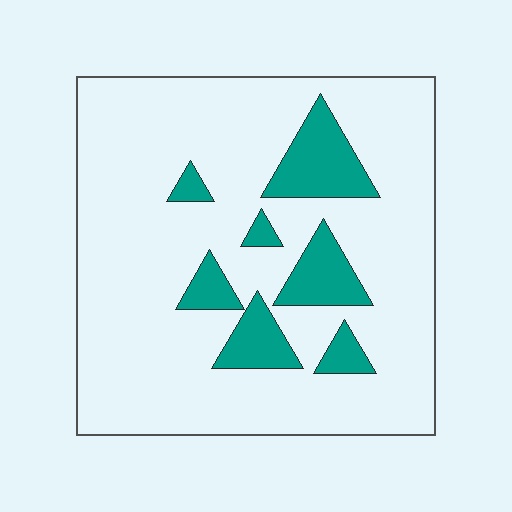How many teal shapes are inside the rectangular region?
7.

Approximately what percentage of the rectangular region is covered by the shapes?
Approximately 15%.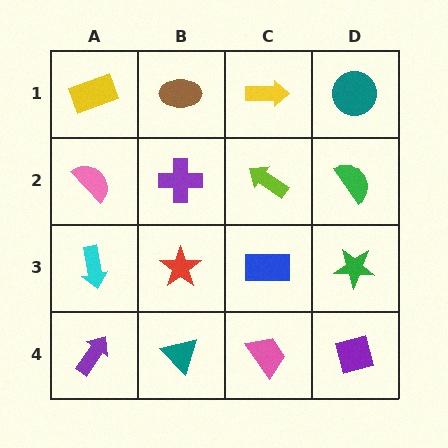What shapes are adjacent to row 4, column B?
A red star (row 3, column B), a purple arrow (row 4, column A), a pink trapezoid (row 4, column C).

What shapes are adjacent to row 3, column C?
A lime arrow (row 2, column C), a pink trapezoid (row 4, column C), a red star (row 3, column B), a green star (row 3, column D).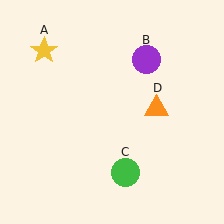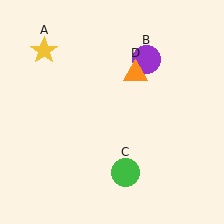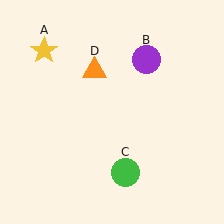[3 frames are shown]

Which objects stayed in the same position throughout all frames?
Yellow star (object A) and purple circle (object B) and green circle (object C) remained stationary.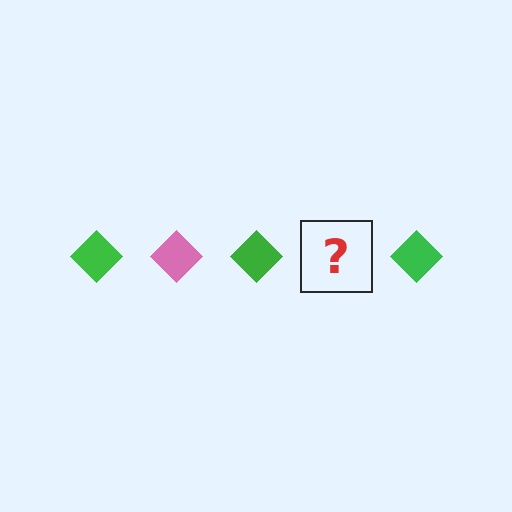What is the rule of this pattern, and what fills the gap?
The rule is that the pattern cycles through green, pink diamonds. The gap should be filled with a pink diamond.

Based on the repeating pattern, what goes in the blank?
The blank should be a pink diamond.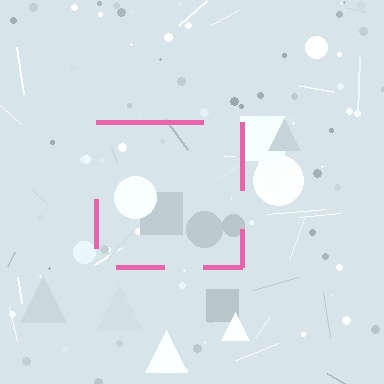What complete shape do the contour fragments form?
The contour fragments form a square.